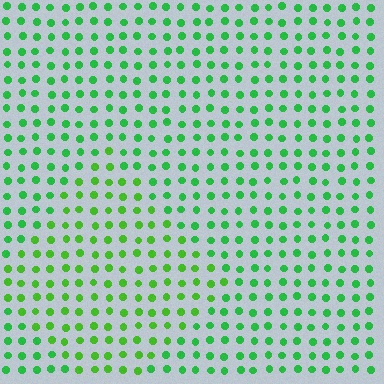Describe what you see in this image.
The image is filled with small green elements in a uniform arrangement. A diamond-shaped region is visible where the elements are tinted to a slightly different hue, forming a subtle color boundary.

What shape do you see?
I see a diamond.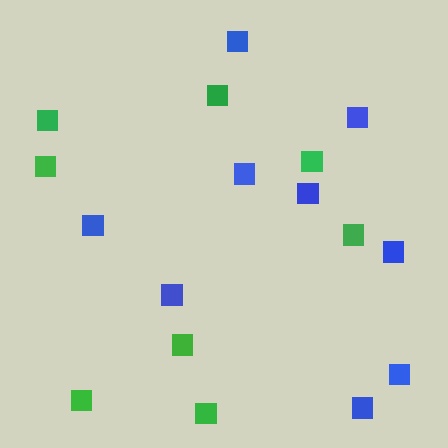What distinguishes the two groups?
There are 2 groups: one group of blue squares (9) and one group of green squares (8).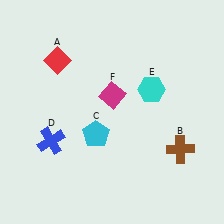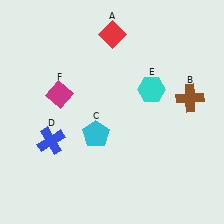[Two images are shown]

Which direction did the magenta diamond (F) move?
The magenta diamond (F) moved left.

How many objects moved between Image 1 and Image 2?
3 objects moved between the two images.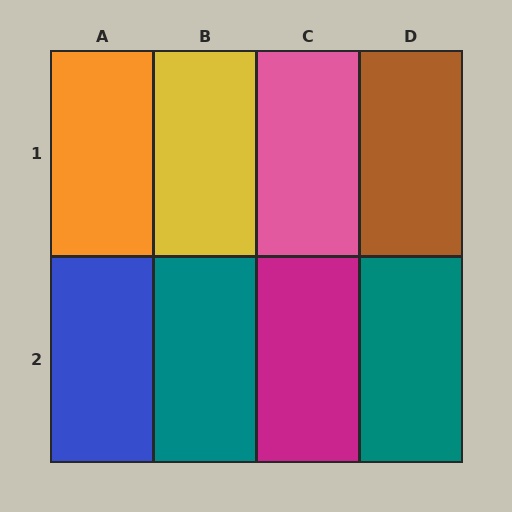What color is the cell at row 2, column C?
Magenta.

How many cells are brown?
1 cell is brown.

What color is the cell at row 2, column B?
Teal.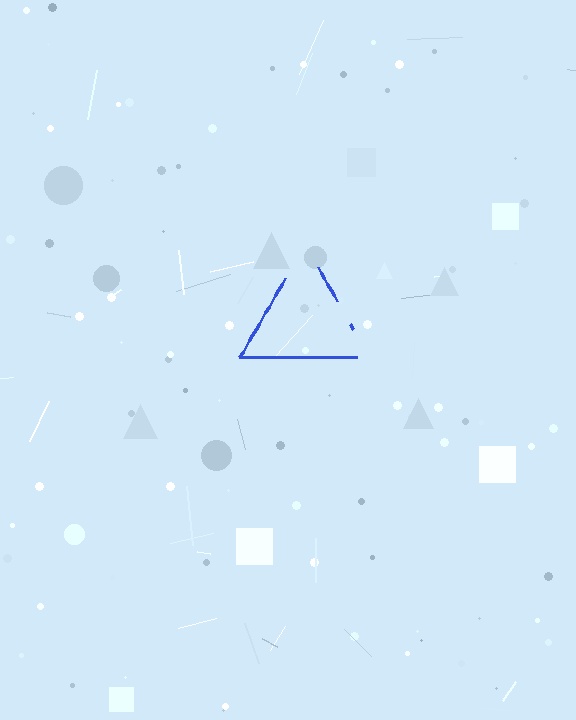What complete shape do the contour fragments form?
The contour fragments form a triangle.